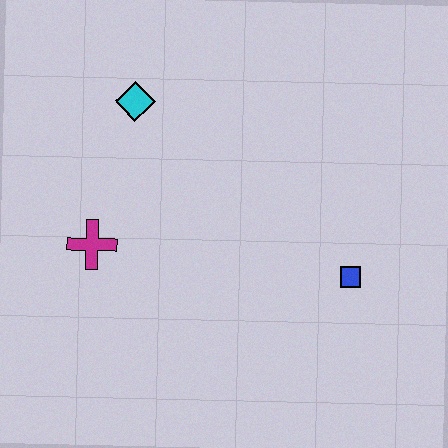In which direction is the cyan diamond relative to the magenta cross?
The cyan diamond is above the magenta cross.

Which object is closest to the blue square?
The magenta cross is closest to the blue square.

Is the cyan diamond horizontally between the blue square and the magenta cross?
Yes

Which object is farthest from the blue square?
The cyan diamond is farthest from the blue square.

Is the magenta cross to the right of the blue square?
No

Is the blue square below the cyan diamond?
Yes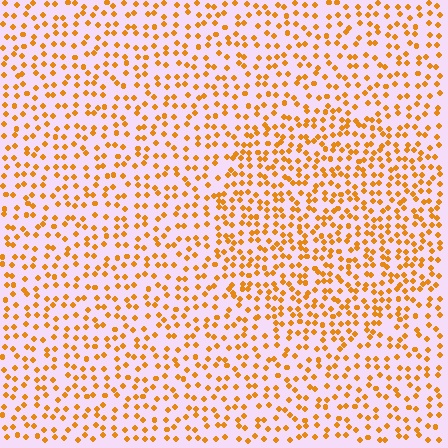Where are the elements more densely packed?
The elements are more densely packed inside the circle boundary.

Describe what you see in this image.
The image contains small orange elements arranged at two different densities. A circle-shaped region is visible where the elements are more densely packed than the surrounding area.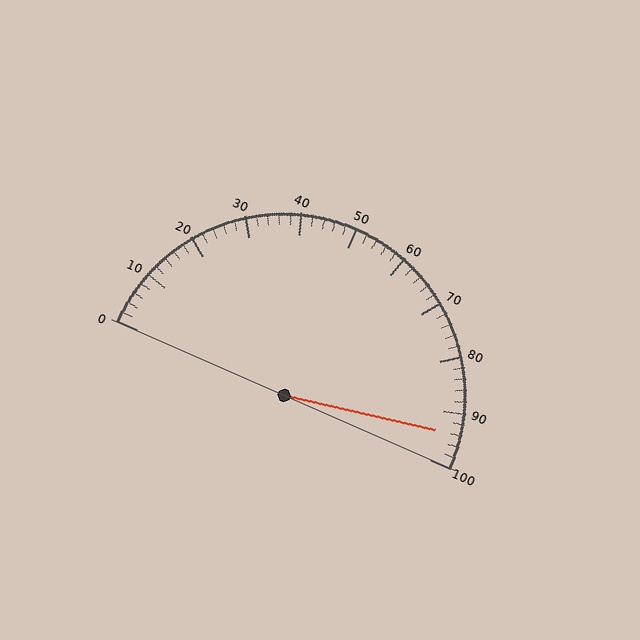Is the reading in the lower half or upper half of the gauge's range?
The reading is in the upper half of the range (0 to 100).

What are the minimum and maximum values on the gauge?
The gauge ranges from 0 to 100.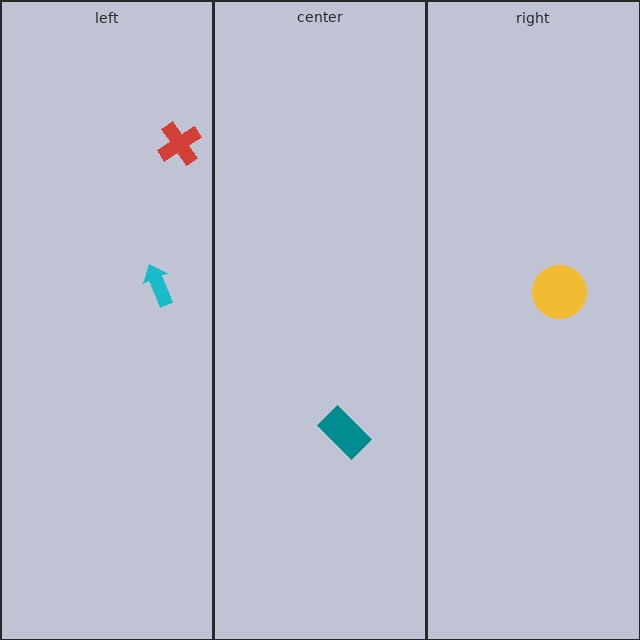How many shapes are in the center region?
1.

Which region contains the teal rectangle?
The center region.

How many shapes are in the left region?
2.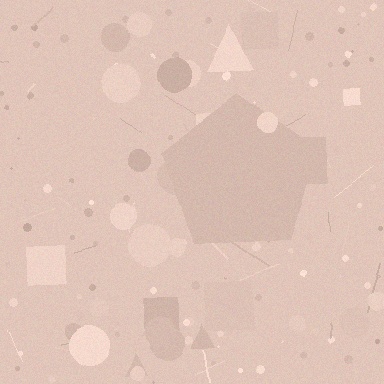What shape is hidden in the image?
A pentagon is hidden in the image.